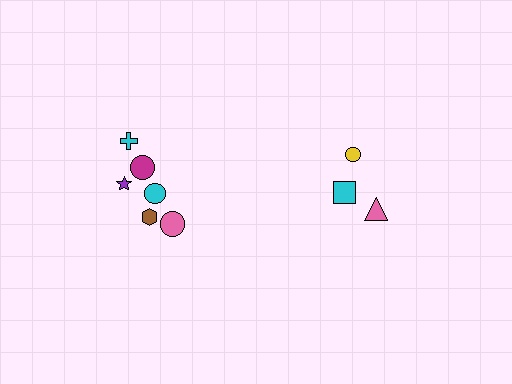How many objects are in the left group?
There are 6 objects.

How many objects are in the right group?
There are 3 objects.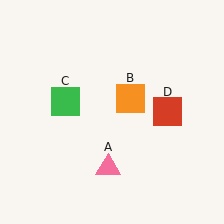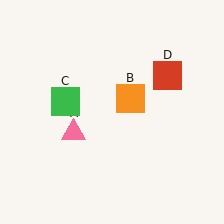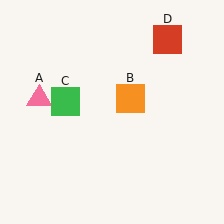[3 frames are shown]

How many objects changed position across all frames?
2 objects changed position: pink triangle (object A), red square (object D).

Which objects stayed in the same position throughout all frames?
Orange square (object B) and green square (object C) remained stationary.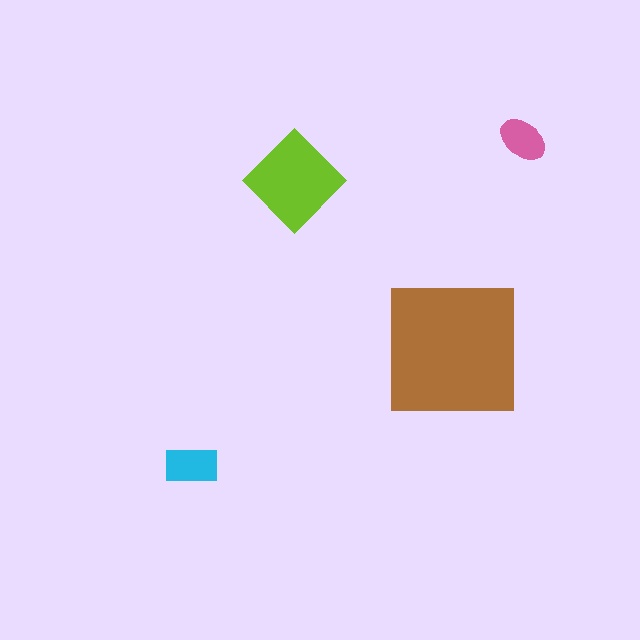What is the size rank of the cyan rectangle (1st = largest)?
3rd.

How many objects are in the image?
There are 4 objects in the image.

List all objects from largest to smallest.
The brown square, the lime diamond, the cyan rectangle, the pink ellipse.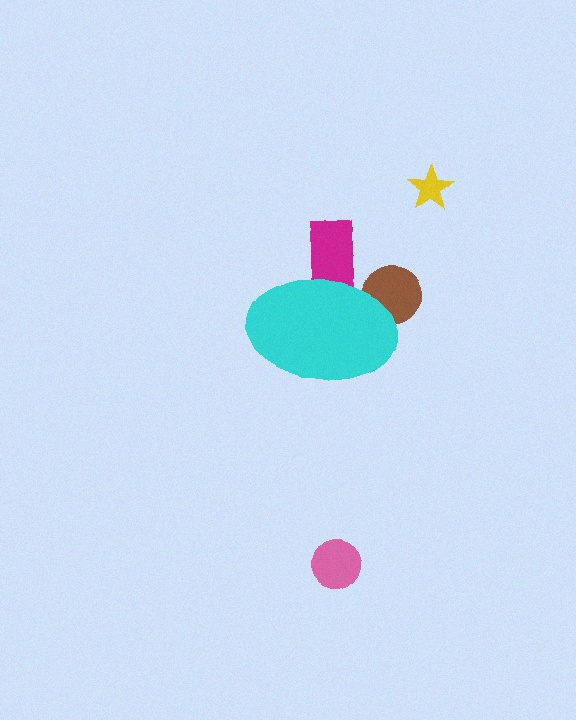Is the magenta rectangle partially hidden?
Yes, the magenta rectangle is partially hidden behind the cyan ellipse.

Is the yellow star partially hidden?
No, the yellow star is fully visible.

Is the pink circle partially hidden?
No, the pink circle is fully visible.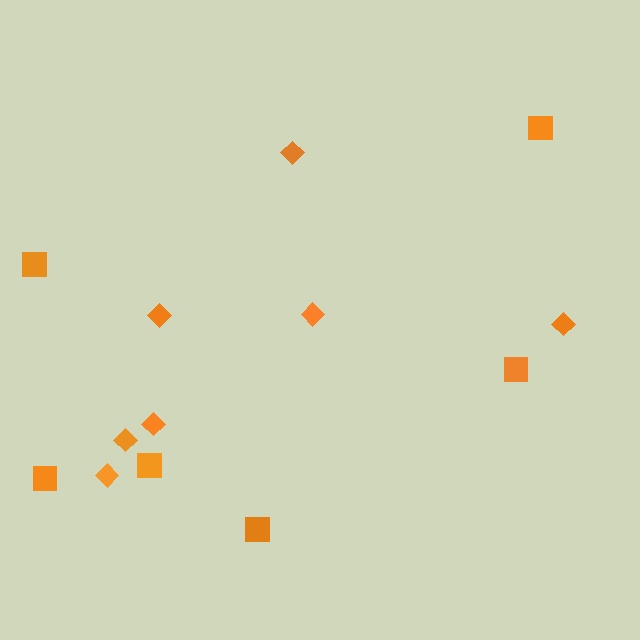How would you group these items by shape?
There are 2 groups: one group of diamonds (7) and one group of squares (6).